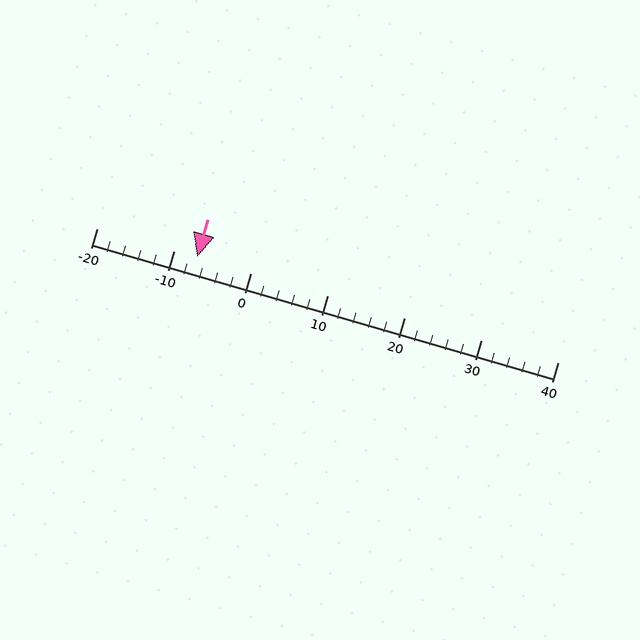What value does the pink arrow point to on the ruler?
The pink arrow points to approximately -7.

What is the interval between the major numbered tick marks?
The major tick marks are spaced 10 units apart.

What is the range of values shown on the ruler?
The ruler shows values from -20 to 40.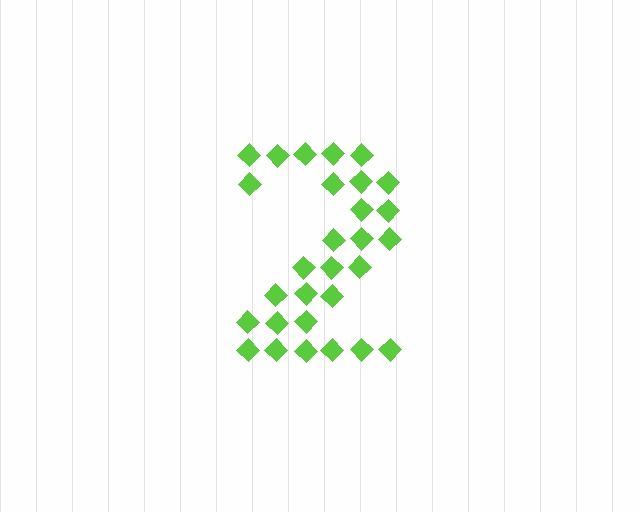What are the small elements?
The small elements are diamonds.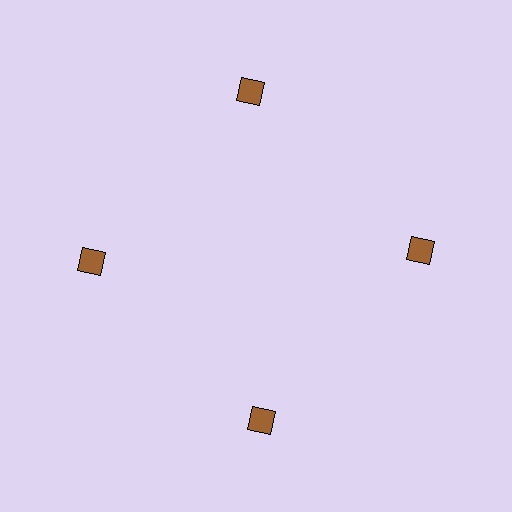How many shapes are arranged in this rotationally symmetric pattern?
There are 4 shapes, arranged in 4 groups of 1.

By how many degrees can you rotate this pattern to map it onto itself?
The pattern maps onto itself every 90 degrees of rotation.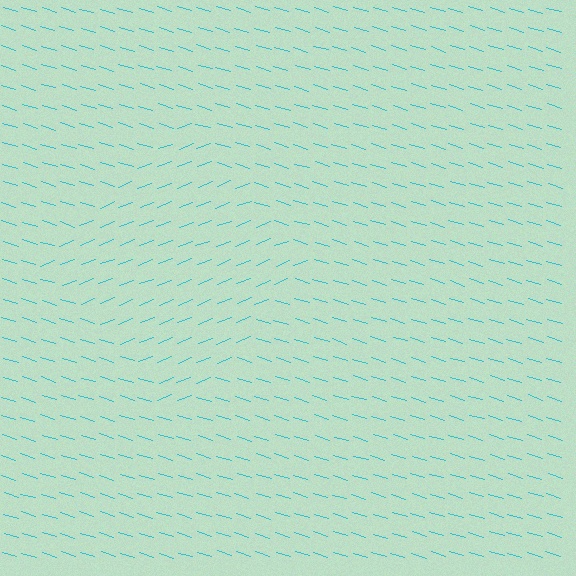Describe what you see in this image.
The image is filled with small cyan line segments. A diamond region in the image has lines oriented differently from the surrounding lines, creating a visible texture boundary.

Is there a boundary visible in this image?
Yes, there is a texture boundary formed by a change in line orientation.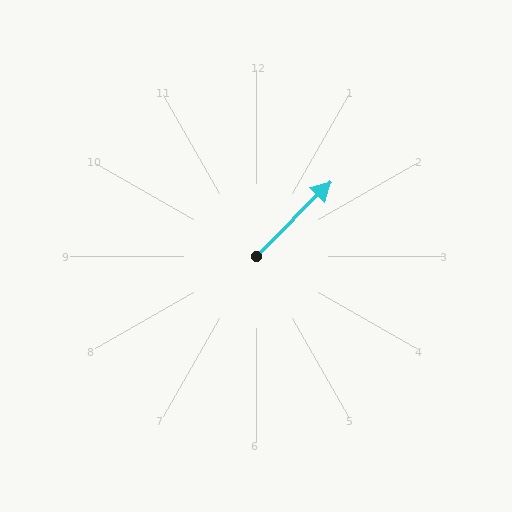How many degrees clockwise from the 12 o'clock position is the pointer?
Approximately 45 degrees.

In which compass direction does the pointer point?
Northeast.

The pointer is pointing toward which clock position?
Roughly 2 o'clock.